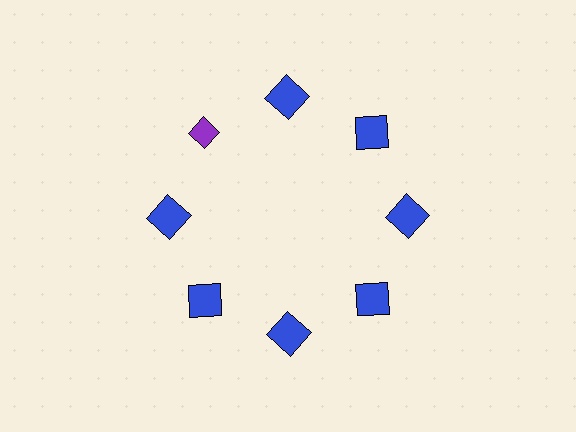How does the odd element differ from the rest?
It differs in both color (purple instead of blue) and shape (diamond instead of square).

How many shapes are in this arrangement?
There are 8 shapes arranged in a ring pattern.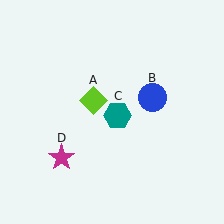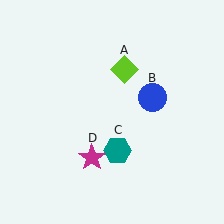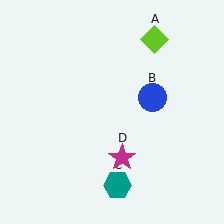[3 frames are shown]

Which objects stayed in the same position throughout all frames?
Blue circle (object B) remained stationary.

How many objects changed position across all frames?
3 objects changed position: lime diamond (object A), teal hexagon (object C), magenta star (object D).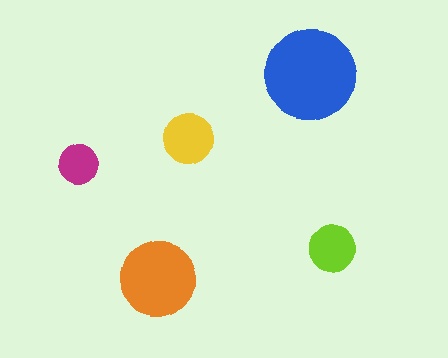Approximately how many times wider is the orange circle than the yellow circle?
About 1.5 times wider.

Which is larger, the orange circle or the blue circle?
The blue one.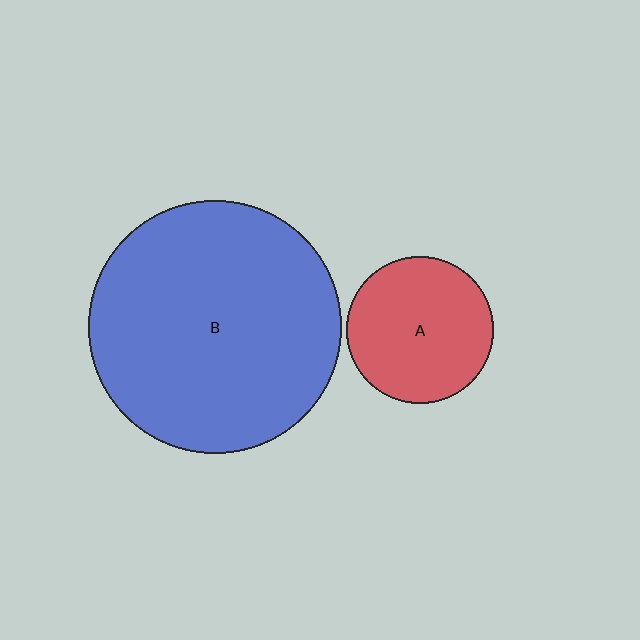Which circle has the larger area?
Circle B (blue).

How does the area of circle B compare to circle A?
Approximately 3.0 times.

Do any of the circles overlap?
No, none of the circles overlap.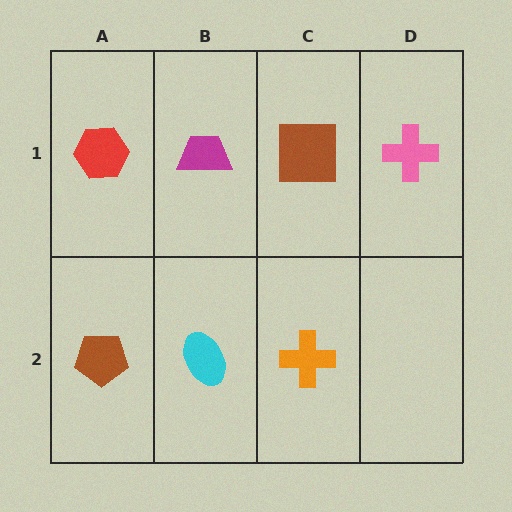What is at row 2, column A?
A brown pentagon.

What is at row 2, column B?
A cyan ellipse.